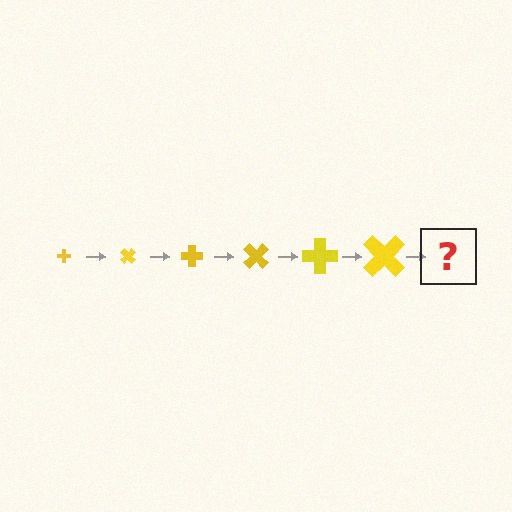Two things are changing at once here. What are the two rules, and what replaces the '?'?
The two rules are that the cross grows larger each step and it rotates 45 degrees each step. The '?' should be a cross, larger than the previous one and rotated 270 degrees from the start.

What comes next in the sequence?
The next element should be a cross, larger than the previous one and rotated 270 degrees from the start.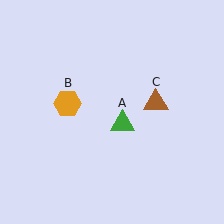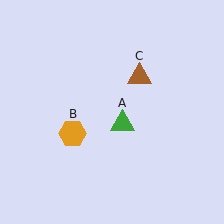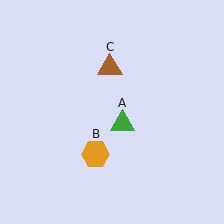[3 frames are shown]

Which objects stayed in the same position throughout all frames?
Green triangle (object A) remained stationary.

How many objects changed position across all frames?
2 objects changed position: orange hexagon (object B), brown triangle (object C).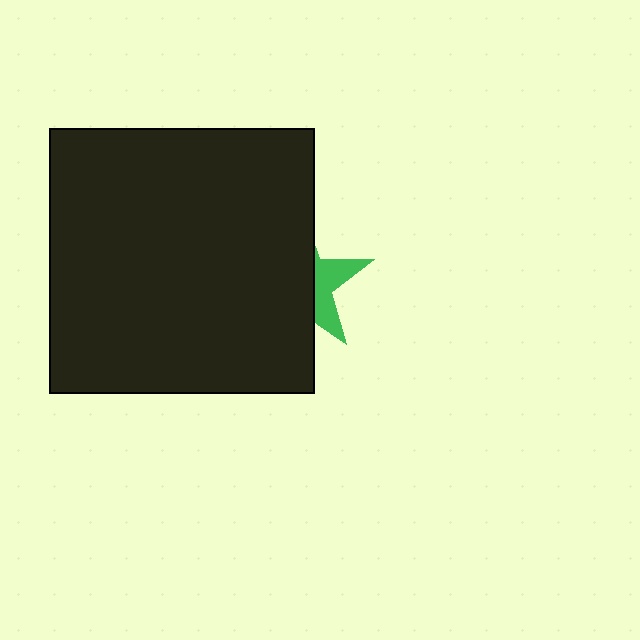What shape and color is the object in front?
The object in front is a black square.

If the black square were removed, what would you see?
You would see the complete green star.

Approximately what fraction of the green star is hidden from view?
Roughly 68% of the green star is hidden behind the black square.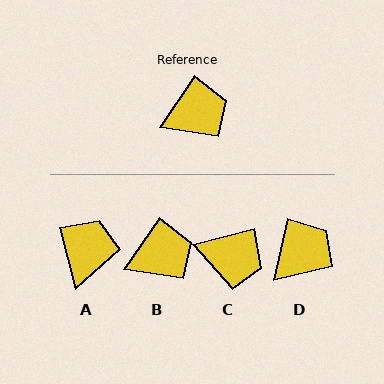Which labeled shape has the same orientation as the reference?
B.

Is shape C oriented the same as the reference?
No, it is off by about 41 degrees.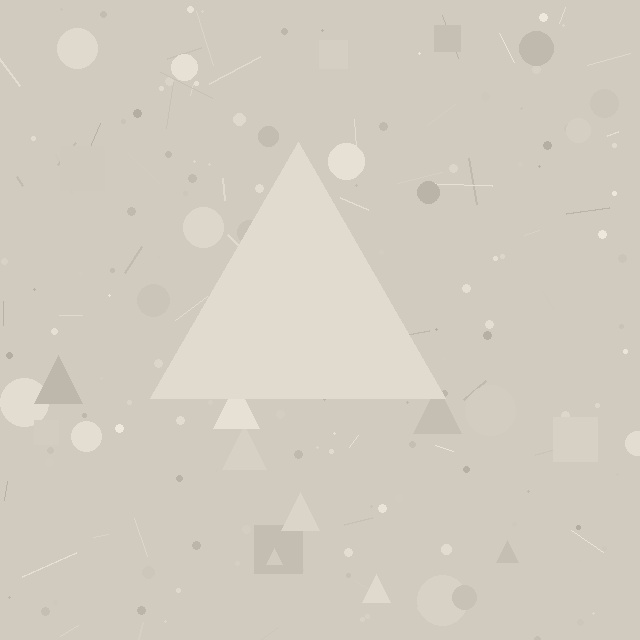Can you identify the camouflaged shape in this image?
The camouflaged shape is a triangle.